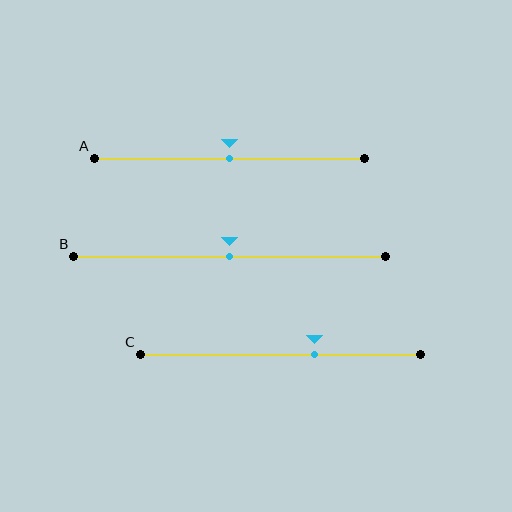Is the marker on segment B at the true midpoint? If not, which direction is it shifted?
Yes, the marker on segment B is at the true midpoint.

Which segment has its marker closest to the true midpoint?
Segment A has its marker closest to the true midpoint.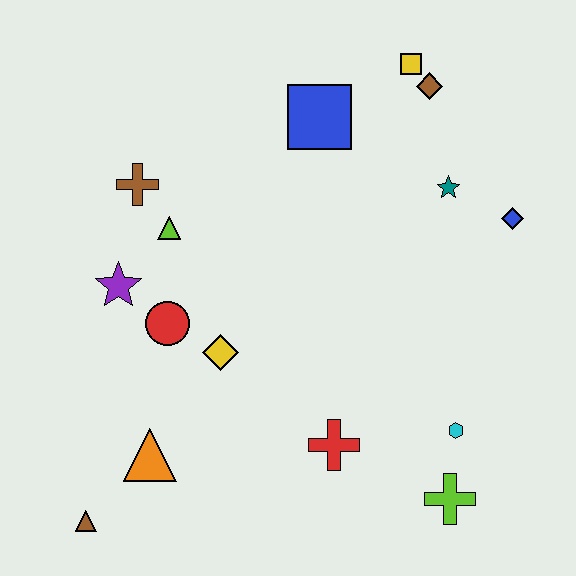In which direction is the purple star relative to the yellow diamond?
The purple star is to the left of the yellow diamond.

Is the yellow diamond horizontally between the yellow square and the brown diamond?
No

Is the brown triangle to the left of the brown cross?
Yes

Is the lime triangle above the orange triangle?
Yes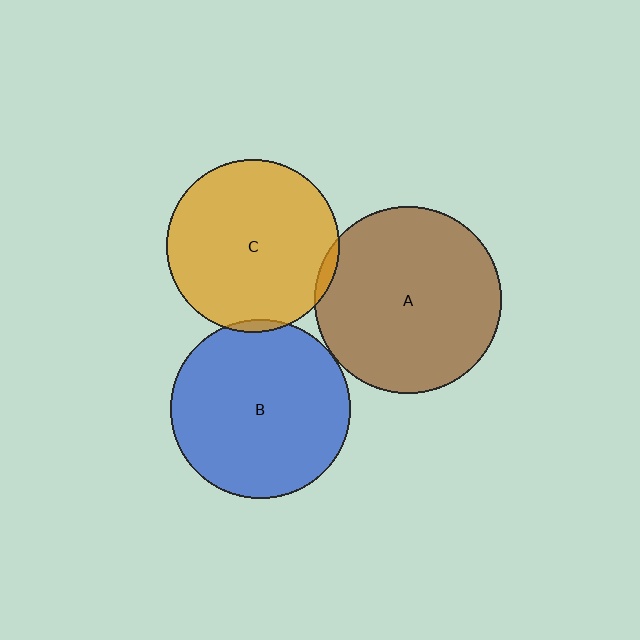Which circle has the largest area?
Circle A (brown).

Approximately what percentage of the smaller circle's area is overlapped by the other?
Approximately 5%.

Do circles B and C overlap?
Yes.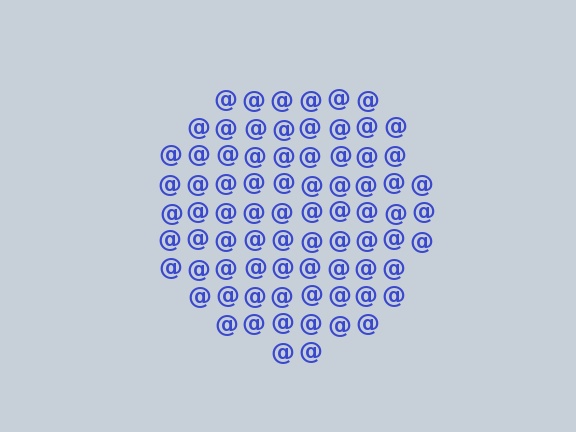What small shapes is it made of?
It is made of small at signs.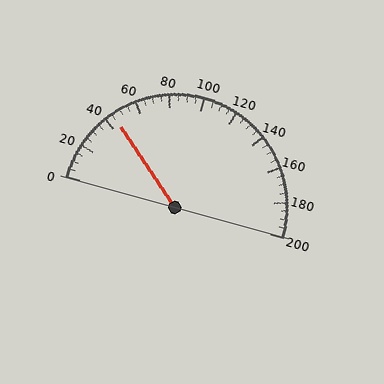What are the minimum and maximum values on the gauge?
The gauge ranges from 0 to 200.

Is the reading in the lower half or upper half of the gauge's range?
The reading is in the lower half of the range (0 to 200).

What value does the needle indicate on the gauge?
The needle indicates approximately 45.